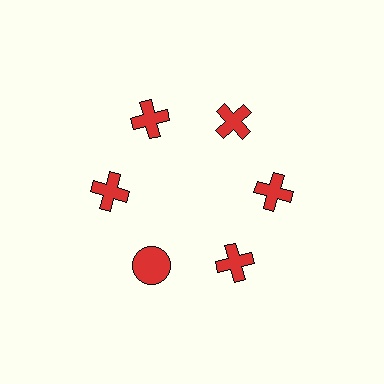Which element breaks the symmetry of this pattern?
The red circle at roughly the 7 o'clock position breaks the symmetry. All other shapes are red crosses.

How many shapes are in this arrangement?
There are 6 shapes arranged in a ring pattern.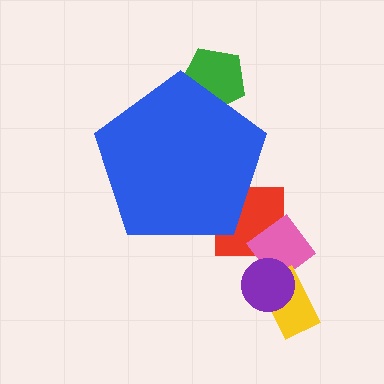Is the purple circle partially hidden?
No, the purple circle is fully visible.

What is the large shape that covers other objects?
A blue pentagon.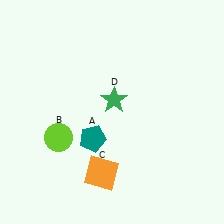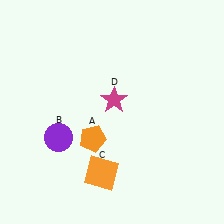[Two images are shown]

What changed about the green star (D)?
In Image 1, D is green. In Image 2, it changed to magenta.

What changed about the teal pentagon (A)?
In Image 1, A is teal. In Image 2, it changed to orange.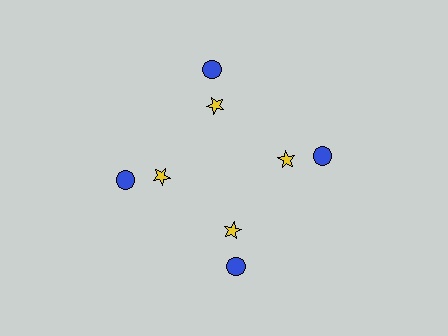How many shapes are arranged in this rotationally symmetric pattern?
There are 8 shapes, arranged in 4 groups of 2.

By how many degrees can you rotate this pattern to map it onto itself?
The pattern maps onto itself every 90 degrees of rotation.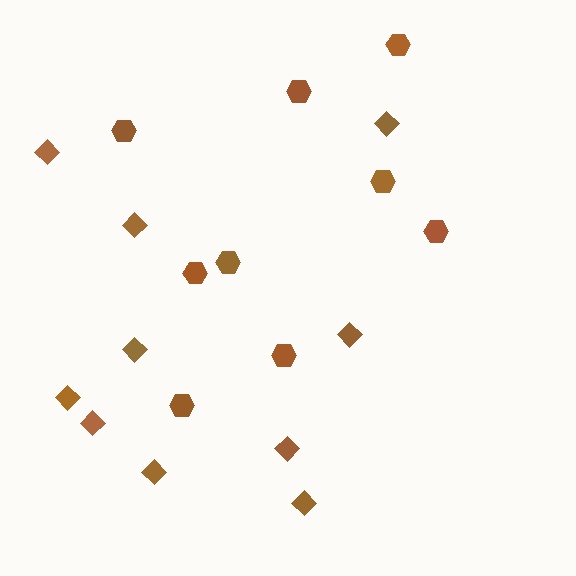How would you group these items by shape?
There are 2 groups: one group of hexagons (9) and one group of diamonds (10).